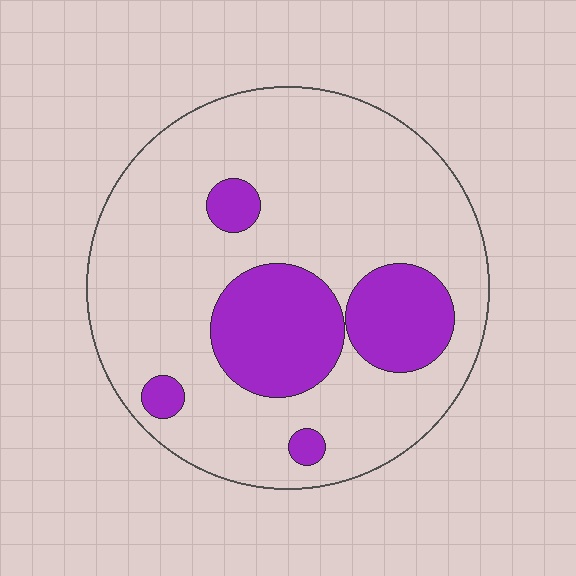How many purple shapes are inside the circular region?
5.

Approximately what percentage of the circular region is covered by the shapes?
Approximately 20%.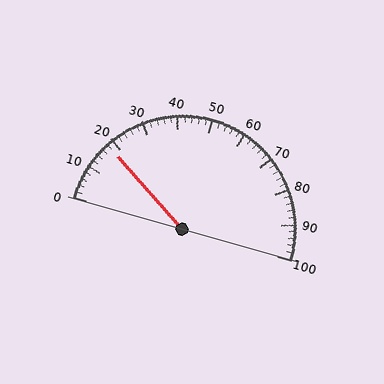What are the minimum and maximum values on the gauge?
The gauge ranges from 0 to 100.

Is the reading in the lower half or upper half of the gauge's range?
The reading is in the lower half of the range (0 to 100).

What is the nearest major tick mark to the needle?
The nearest major tick mark is 20.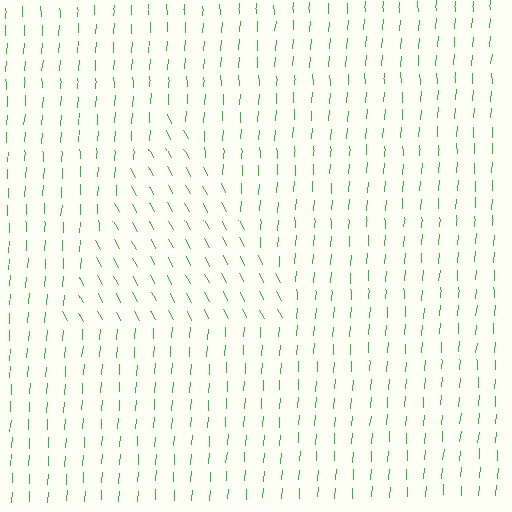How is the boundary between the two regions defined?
The boundary is defined purely by a change in line orientation (approximately 32 degrees difference). All lines are the same color and thickness.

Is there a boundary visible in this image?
Yes, there is a texture boundary formed by a change in line orientation.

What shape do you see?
I see a triangle.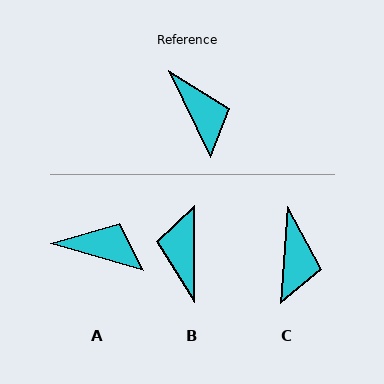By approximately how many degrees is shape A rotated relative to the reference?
Approximately 48 degrees counter-clockwise.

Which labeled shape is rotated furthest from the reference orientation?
B, about 154 degrees away.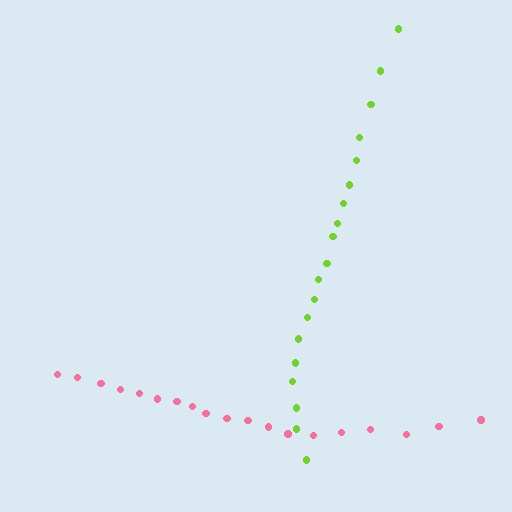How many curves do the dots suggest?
There are 2 distinct paths.